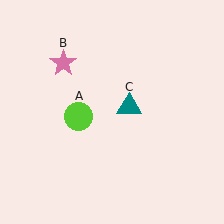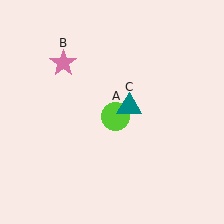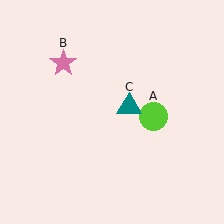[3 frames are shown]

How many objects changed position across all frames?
1 object changed position: lime circle (object A).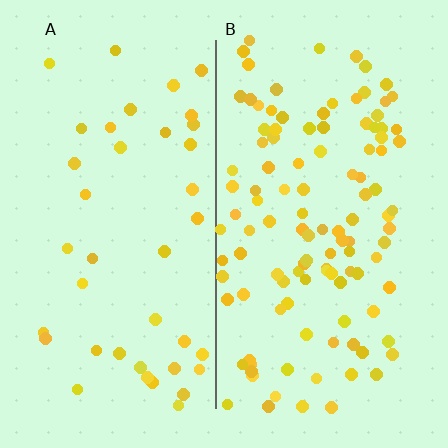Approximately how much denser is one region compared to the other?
Approximately 2.8× — region B over region A.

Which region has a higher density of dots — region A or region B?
B (the right).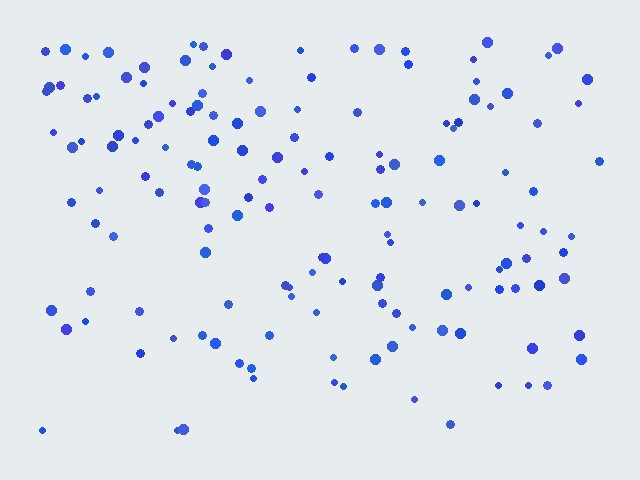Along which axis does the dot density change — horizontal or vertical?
Vertical.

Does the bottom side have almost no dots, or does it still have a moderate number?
Still a moderate number, just noticeably fewer than the top.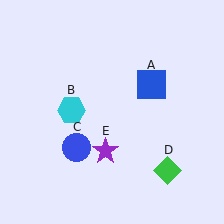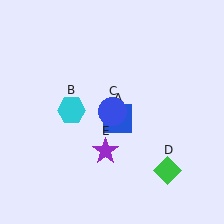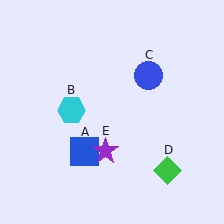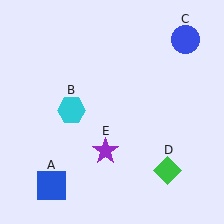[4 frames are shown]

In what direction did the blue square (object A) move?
The blue square (object A) moved down and to the left.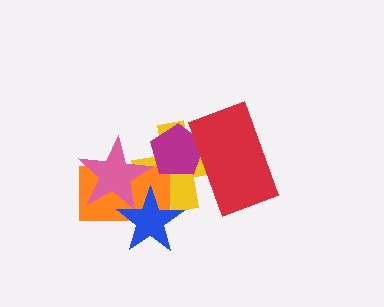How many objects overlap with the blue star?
3 objects overlap with the blue star.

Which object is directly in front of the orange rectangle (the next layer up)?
The pink star is directly in front of the orange rectangle.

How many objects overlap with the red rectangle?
2 objects overlap with the red rectangle.